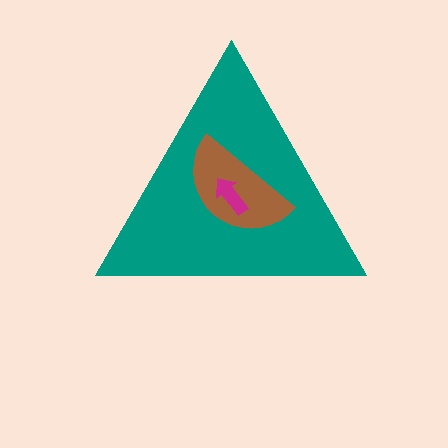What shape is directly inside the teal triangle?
The brown semicircle.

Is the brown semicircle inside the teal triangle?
Yes.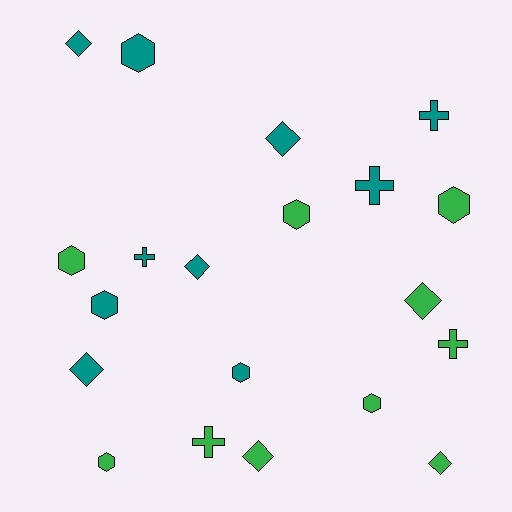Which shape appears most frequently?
Hexagon, with 8 objects.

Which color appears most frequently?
Teal, with 10 objects.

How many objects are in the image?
There are 20 objects.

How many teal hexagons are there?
There are 3 teal hexagons.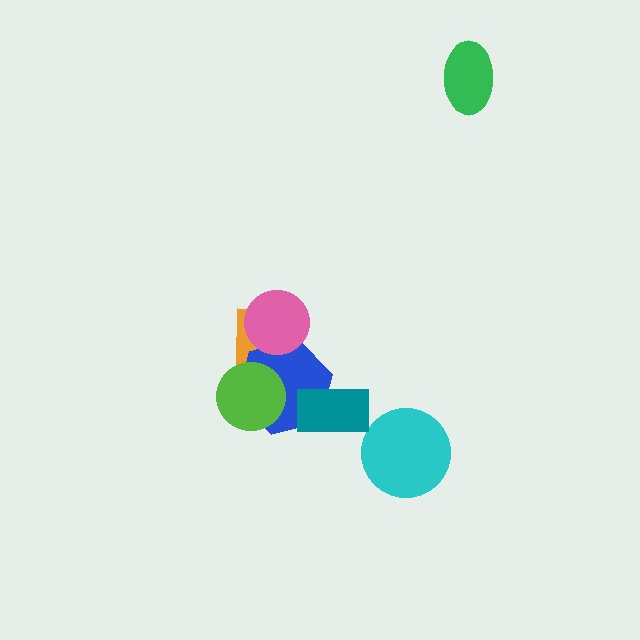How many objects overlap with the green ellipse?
0 objects overlap with the green ellipse.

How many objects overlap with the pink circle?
2 objects overlap with the pink circle.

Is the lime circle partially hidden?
No, no other shape covers it.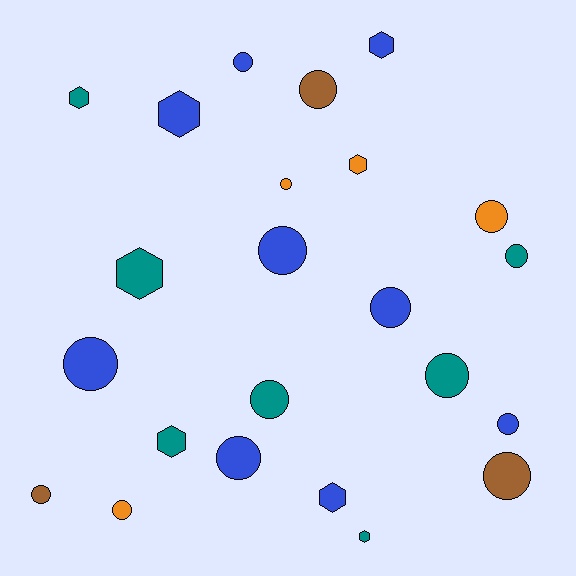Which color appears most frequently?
Blue, with 9 objects.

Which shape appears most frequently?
Circle, with 15 objects.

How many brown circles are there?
There are 3 brown circles.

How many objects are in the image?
There are 23 objects.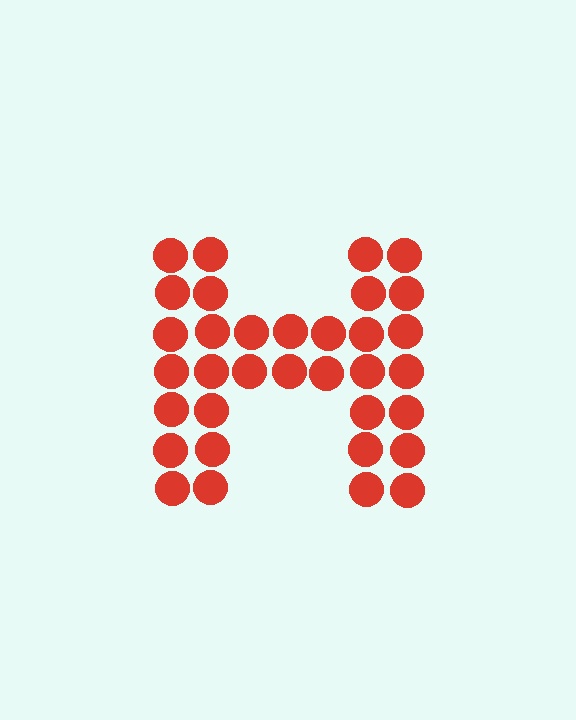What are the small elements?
The small elements are circles.